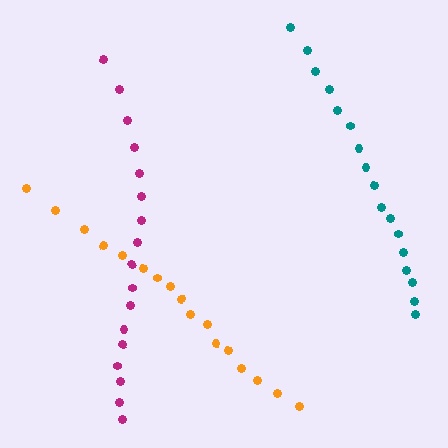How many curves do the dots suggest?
There are 3 distinct paths.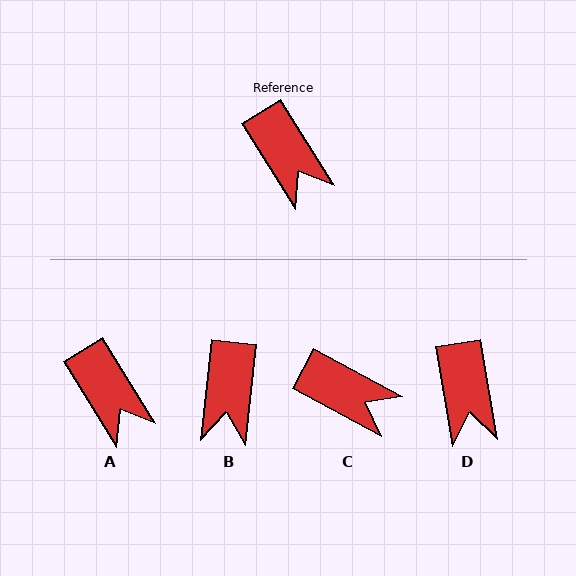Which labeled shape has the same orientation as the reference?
A.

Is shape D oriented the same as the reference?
No, it is off by about 22 degrees.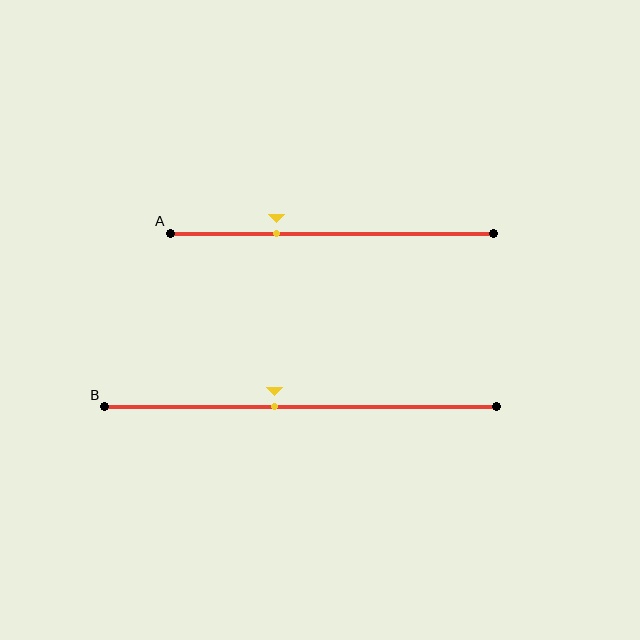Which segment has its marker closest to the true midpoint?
Segment B has its marker closest to the true midpoint.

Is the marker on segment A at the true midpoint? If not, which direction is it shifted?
No, the marker on segment A is shifted to the left by about 17% of the segment length.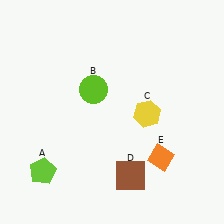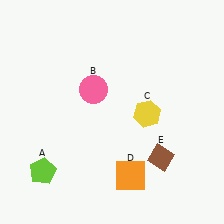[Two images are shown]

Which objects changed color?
B changed from lime to pink. D changed from brown to orange. E changed from orange to brown.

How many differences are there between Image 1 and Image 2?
There are 3 differences between the two images.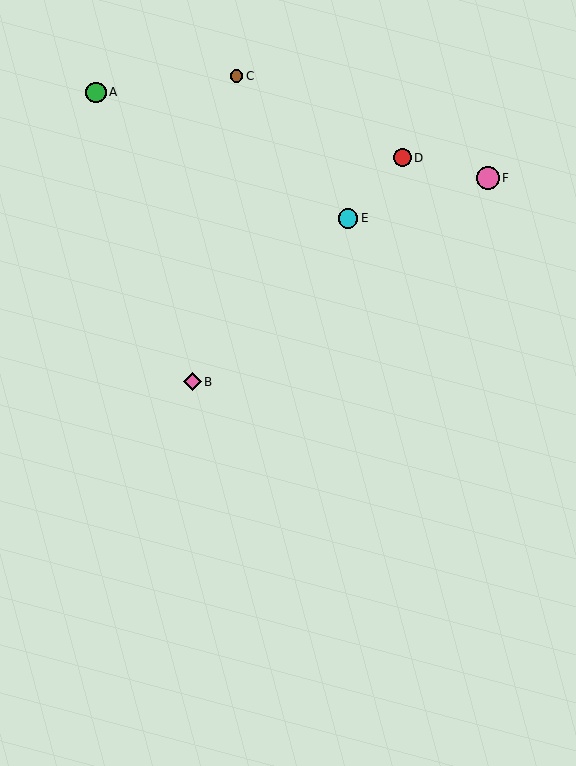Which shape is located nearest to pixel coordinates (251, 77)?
The brown circle (labeled C) at (237, 76) is nearest to that location.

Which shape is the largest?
The pink circle (labeled F) is the largest.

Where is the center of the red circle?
The center of the red circle is at (403, 158).